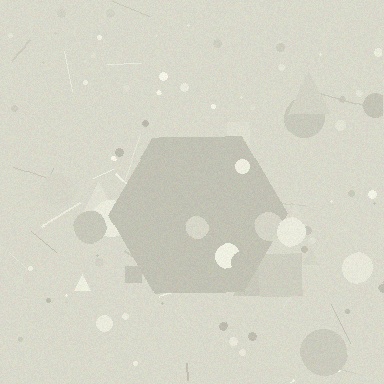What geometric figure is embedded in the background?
A hexagon is embedded in the background.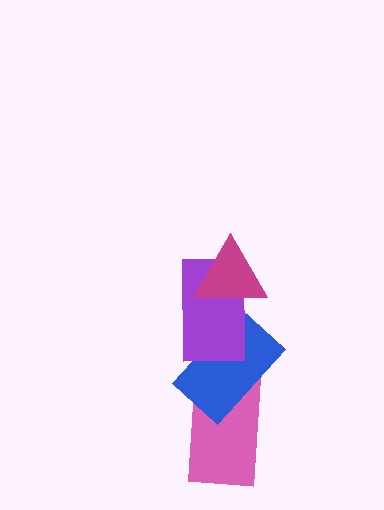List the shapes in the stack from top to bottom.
From top to bottom: the magenta triangle, the purple rectangle, the blue rectangle, the pink rectangle.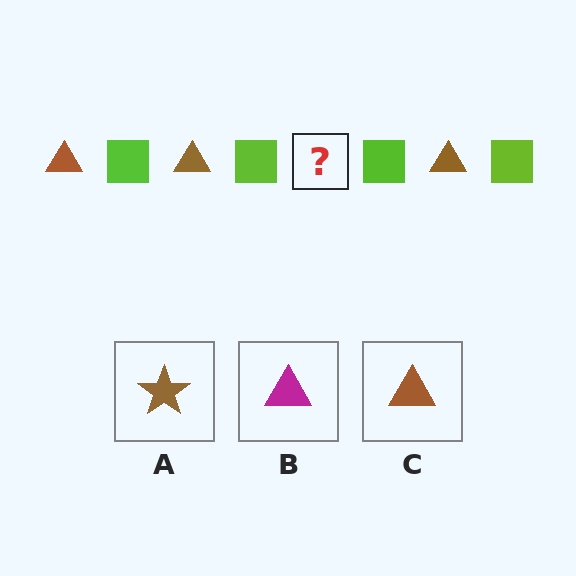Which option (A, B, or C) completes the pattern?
C.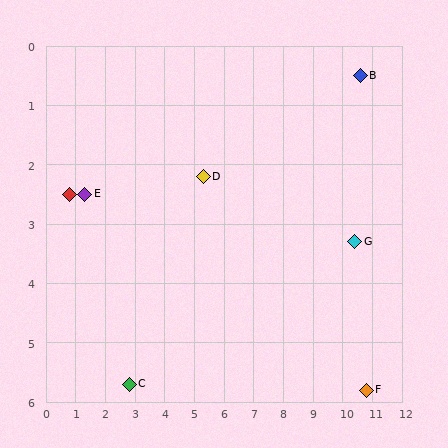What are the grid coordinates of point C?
Point C is at approximately (2.8, 5.7).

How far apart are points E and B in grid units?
Points E and B are about 9.5 grid units apart.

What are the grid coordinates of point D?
Point D is at approximately (5.3, 2.2).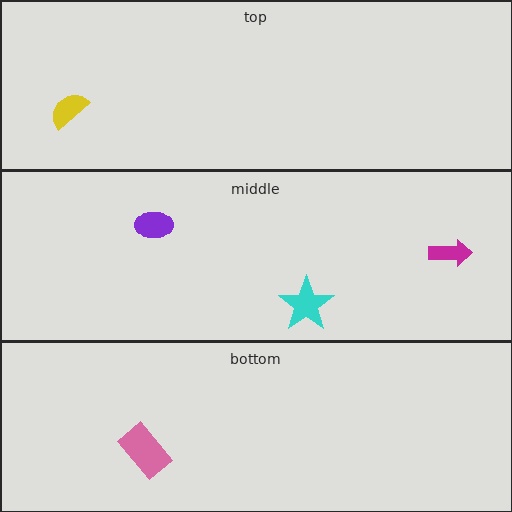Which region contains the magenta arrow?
The middle region.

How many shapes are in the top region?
1.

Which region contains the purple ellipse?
The middle region.